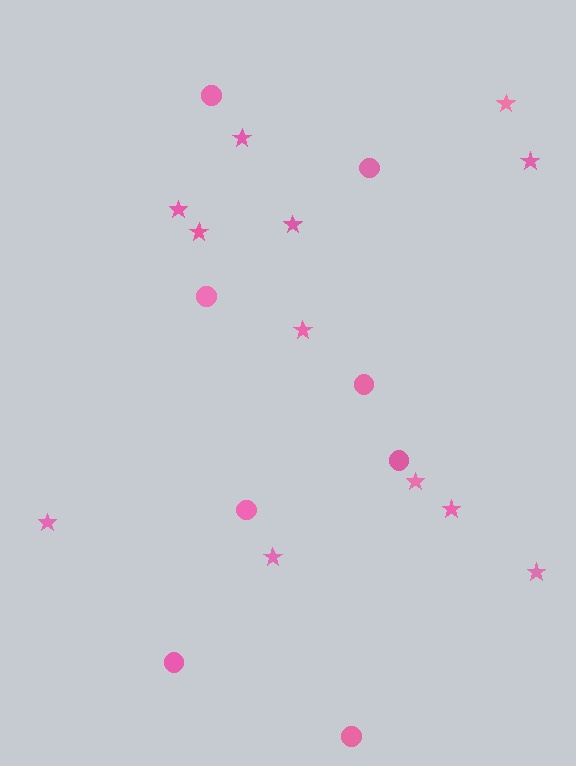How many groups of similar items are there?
There are 2 groups: one group of circles (8) and one group of stars (12).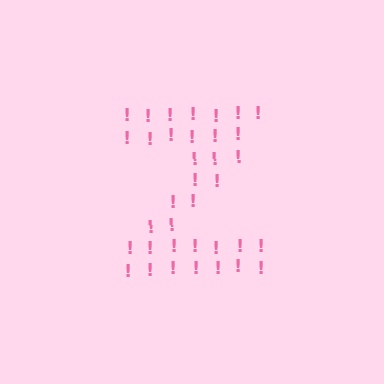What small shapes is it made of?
It is made of small exclamation marks.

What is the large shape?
The large shape is the letter Z.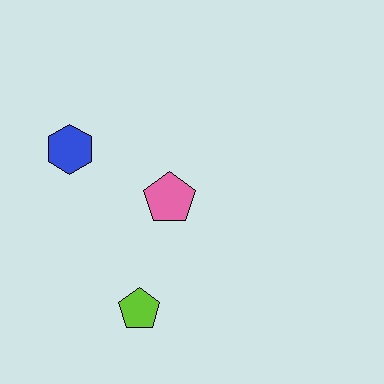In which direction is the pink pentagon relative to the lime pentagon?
The pink pentagon is above the lime pentagon.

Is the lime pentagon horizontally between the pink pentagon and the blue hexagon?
Yes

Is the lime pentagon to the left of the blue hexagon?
No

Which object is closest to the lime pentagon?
The pink pentagon is closest to the lime pentagon.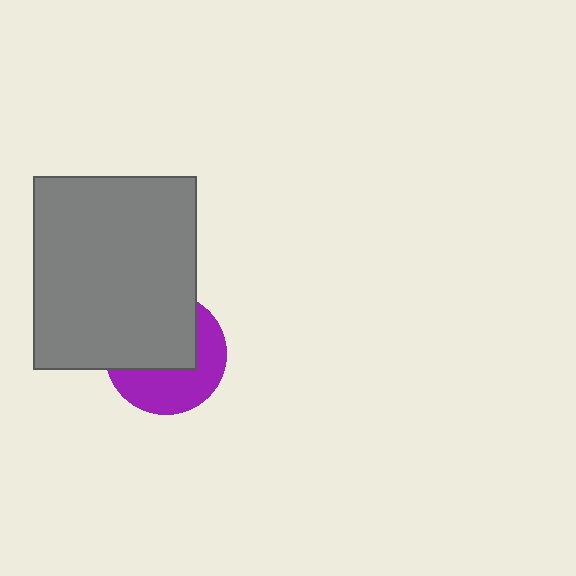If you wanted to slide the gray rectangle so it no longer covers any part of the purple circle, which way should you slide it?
Slide it toward the upper-left — that is the most direct way to separate the two shapes.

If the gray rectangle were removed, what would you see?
You would see the complete purple circle.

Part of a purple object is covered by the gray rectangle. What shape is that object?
It is a circle.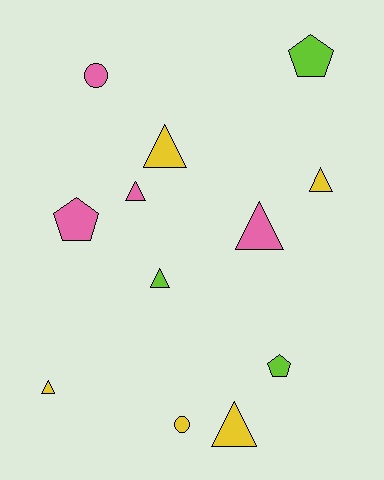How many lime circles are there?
There are no lime circles.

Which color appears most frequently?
Yellow, with 5 objects.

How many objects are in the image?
There are 12 objects.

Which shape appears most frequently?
Triangle, with 7 objects.